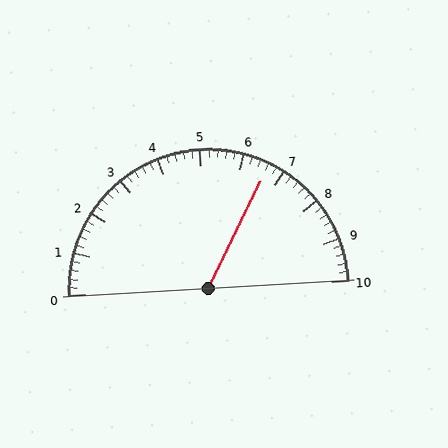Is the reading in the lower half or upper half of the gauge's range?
The reading is in the upper half of the range (0 to 10).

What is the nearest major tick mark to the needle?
The nearest major tick mark is 7.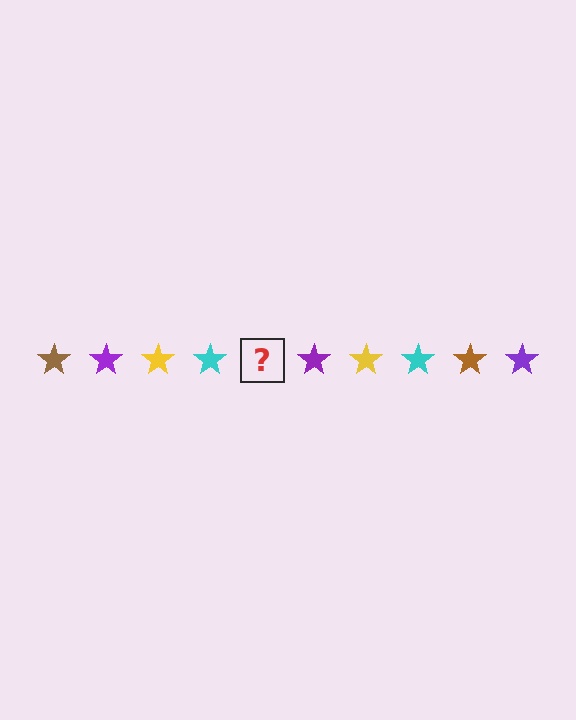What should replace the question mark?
The question mark should be replaced with a brown star.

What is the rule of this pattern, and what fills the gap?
The rule is that the pattern cycles through brown, purple, yellow, cyan stars. The gap should be filled with a brown star.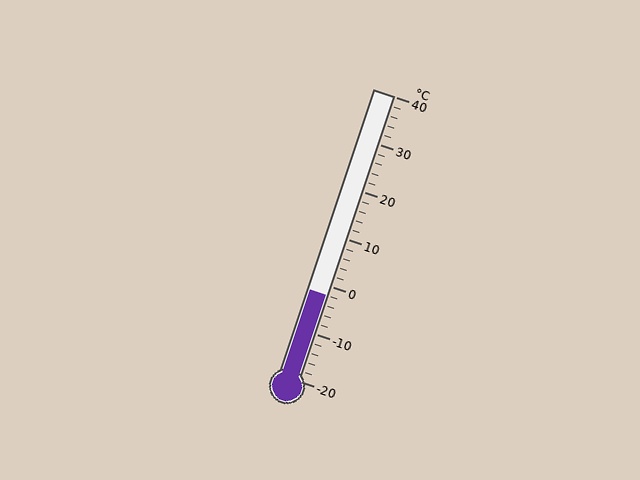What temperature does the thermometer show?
The thermometer shows approximately -2°C.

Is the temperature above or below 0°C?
The temperature is below 0°C.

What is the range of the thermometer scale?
The thermometer scale ranges from -20°C to 40°C.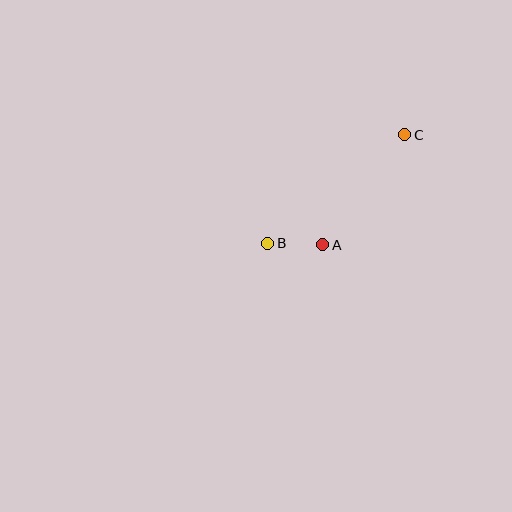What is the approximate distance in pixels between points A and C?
The distance between A and C is approximately 137 pixels.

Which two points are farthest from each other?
Points B and C are farthest from each other.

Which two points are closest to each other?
Points A and B are closest to each other.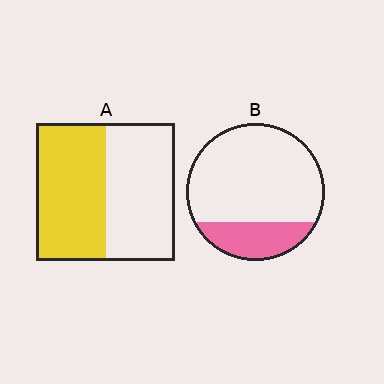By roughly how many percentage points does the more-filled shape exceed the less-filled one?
By roughly 25 percentage points (A over B).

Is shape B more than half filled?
No.